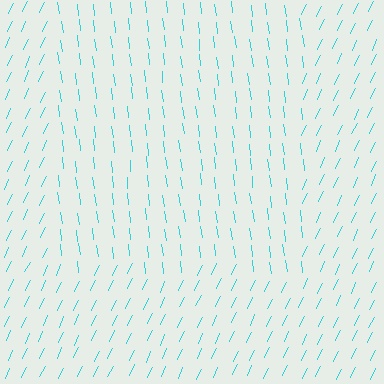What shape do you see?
I see a rectangle.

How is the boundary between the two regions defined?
The boundary is defined purely by a change in line orientation (approximately 32 degrees difference). All lines are the same color and thickness.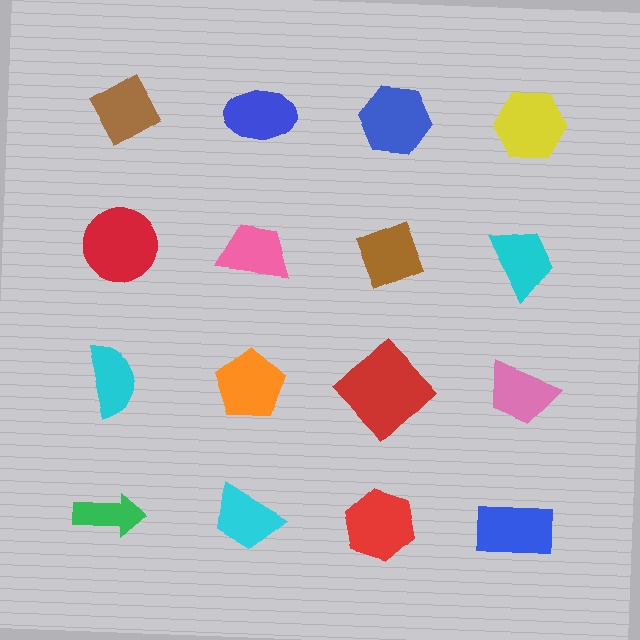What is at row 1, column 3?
A blue hexagon.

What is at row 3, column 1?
A cyan semicircle.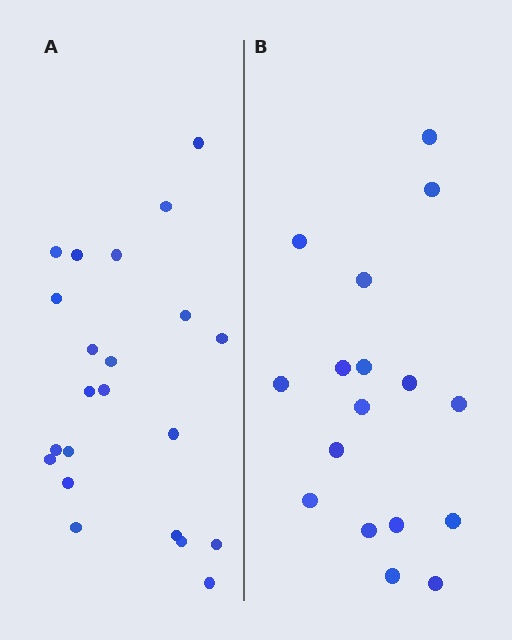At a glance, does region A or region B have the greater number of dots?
Region A (the left region) has more dots.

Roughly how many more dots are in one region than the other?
Region A has about 5 more dots than region B.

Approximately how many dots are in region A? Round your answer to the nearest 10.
About 20 dots. (The exact count is 22, which rounds to 20.)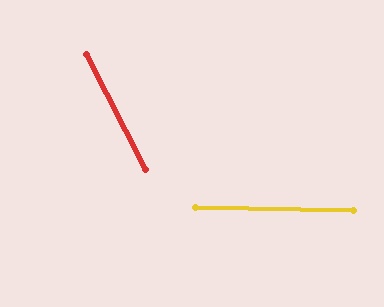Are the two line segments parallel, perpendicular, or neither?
Neither parallel nor perpendicular — they differ by about 62°.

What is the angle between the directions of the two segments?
Approximately 62 degrees.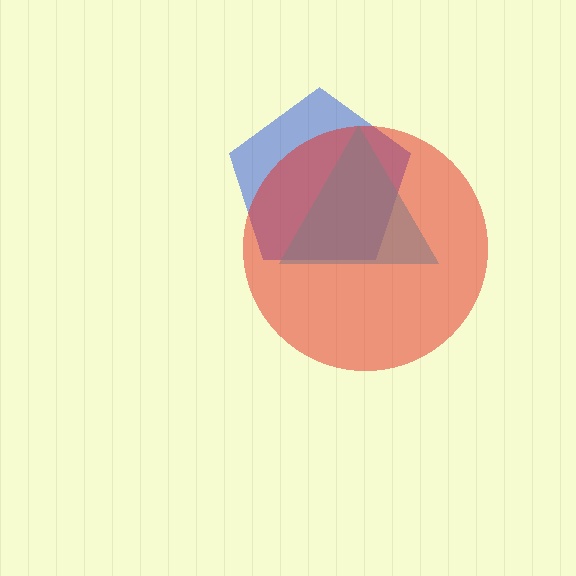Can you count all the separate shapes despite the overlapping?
Yes, there are 3 separate shapes.